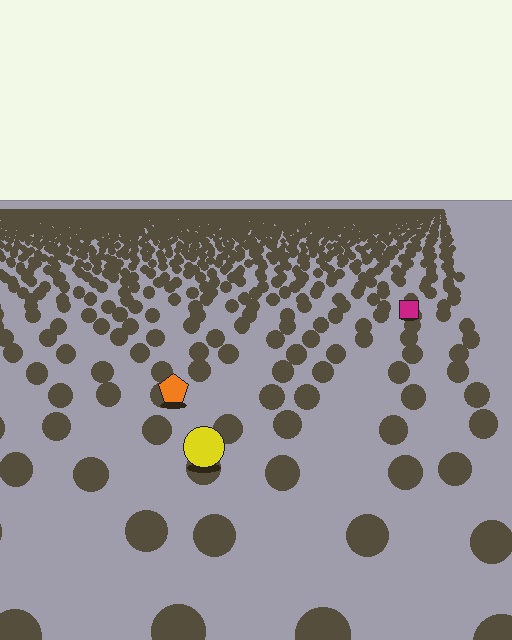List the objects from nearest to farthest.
From nearest to farthest: the yellow circle, the orange pentagon, the magenta square.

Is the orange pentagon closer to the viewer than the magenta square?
Yes. The orange pentagon is closer — you can tell from the texture gradient: the ground texture is coarser near it.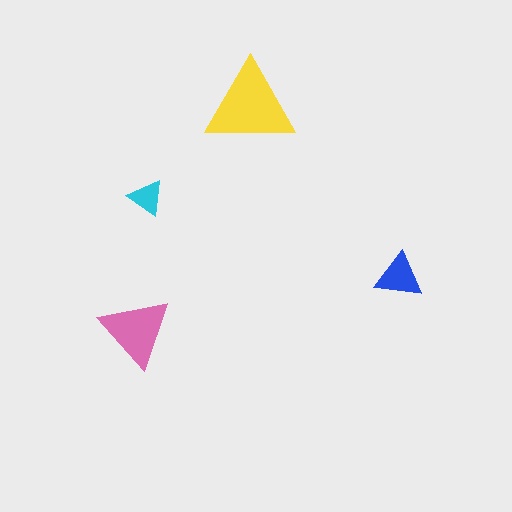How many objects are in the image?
There are 4 objects in the image.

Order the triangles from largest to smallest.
the yellow one, the pink one, the blue one, the cyan one.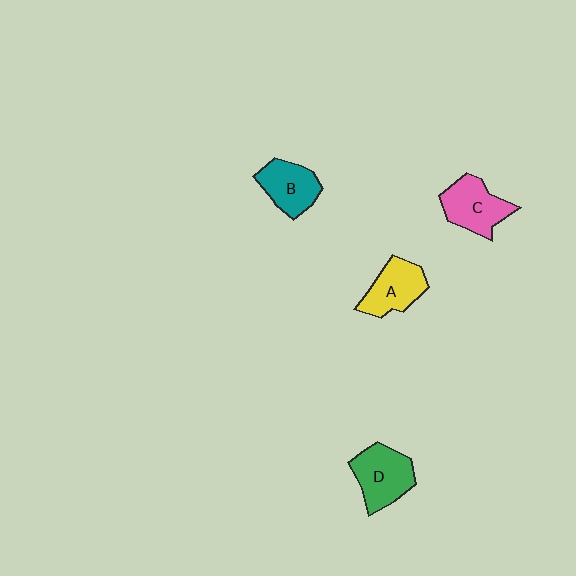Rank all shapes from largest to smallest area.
From largest to smallest: D (green), C (pink), A (yellow), B (teal).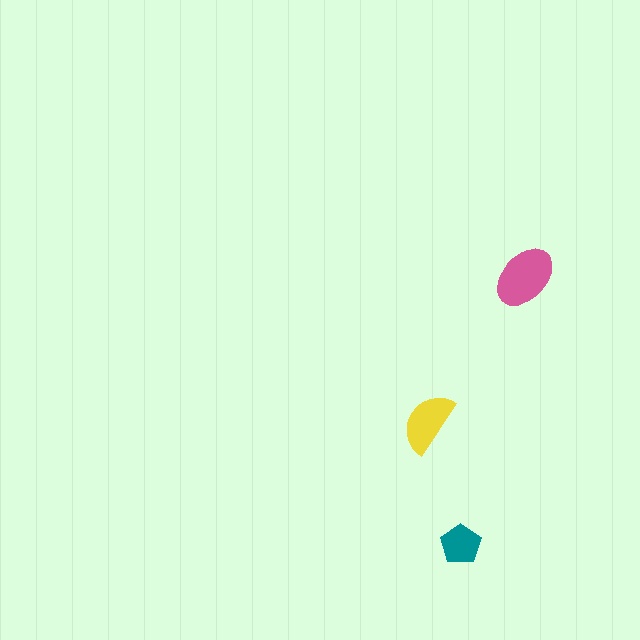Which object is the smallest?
The teal pentagon.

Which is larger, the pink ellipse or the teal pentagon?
The pink ellipse.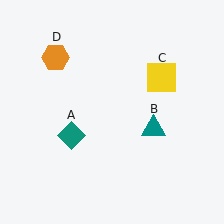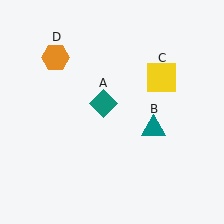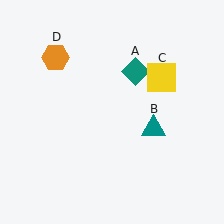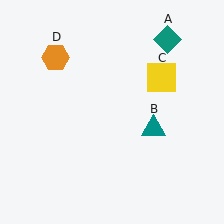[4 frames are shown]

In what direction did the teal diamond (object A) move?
The teal diamond (object A) moved up and to the right.